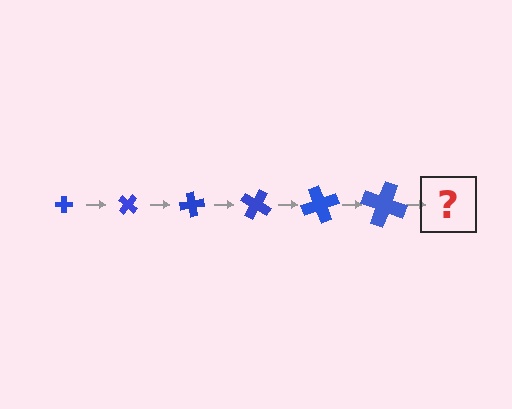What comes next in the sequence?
The next element should be a cross, larger than the previous one and rotated 240 degrees from the start.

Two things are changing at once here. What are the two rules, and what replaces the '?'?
The two rules are that the cross grows larger each step and it rotates 40 degrees each step. The '?' should be a cross, larger than the previous one and rotated 240 degrees from the start.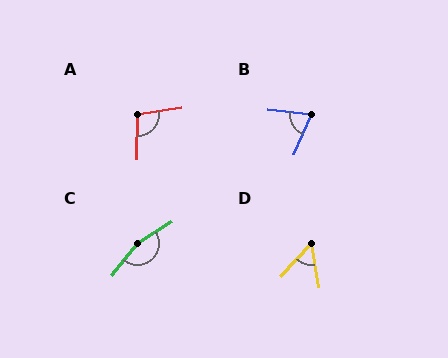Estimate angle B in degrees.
Approximately 73 degrees.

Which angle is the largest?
C, at approximately 160 degrees.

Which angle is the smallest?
D, at approximately 52 degrees.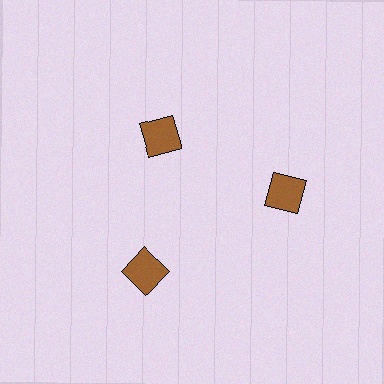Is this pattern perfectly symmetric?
No. The 3 brown squares are arranged in a ring, but one element near the 11 o'clock position is pulled inward toward the center, breaking the 3-fold rotational symmetry.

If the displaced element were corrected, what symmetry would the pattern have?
It would have 3-fold rotational symmetry — the pattern would map onto itself every 120 degrees.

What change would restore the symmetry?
The symmetry would be restored by moving it outward, back onto the ring so that all 3 squares sit at equal angles and equal distance from the center.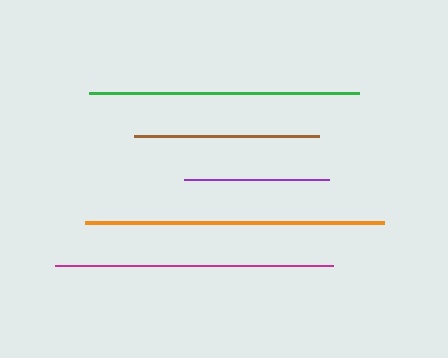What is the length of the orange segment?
The orange segment is approximately 299 pixels long.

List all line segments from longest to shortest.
From longest to shortest: orange, magenta, green, brown, purple.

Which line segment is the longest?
The orange line is the longest at approximately 299 pixels.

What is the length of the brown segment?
The brown segment is approximately 185 pixels long.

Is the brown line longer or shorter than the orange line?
The orange line is longer than the brown line.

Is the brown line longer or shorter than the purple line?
The brown line is longer than the purple line.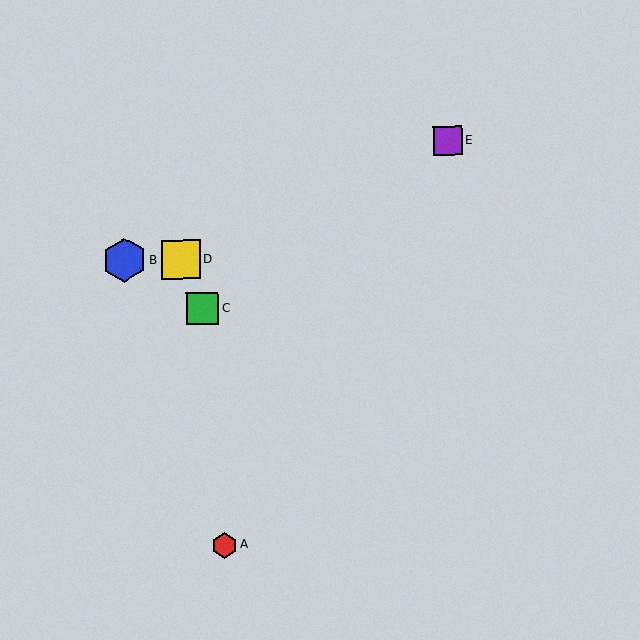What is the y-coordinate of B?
Object B is at y≈260.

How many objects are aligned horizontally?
2 objects (B, D) are aligned horizontally.